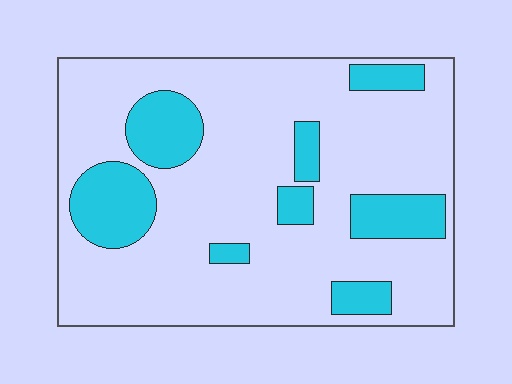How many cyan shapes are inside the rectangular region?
8.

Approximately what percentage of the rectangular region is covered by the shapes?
Approximately 20%.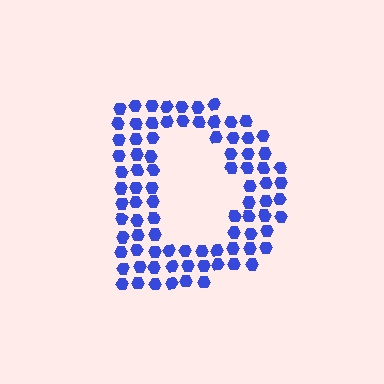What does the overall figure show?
The overall figure shows the letter D.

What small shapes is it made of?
It is made of small hexagons.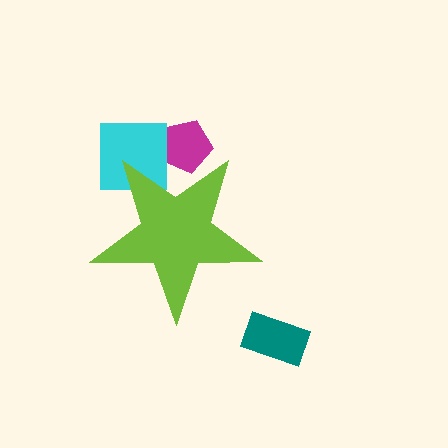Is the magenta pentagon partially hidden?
Yes, the magenta pentagon is partially hidden behind the lime star.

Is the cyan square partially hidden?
Yes, the cyan square is partially hidden behind the lime star.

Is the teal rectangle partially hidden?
No, the teal rectangle is fully visible.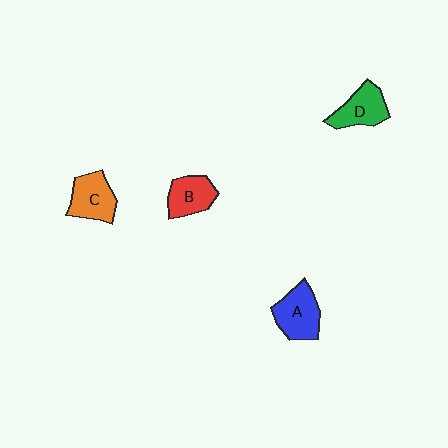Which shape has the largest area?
Shape A (blue).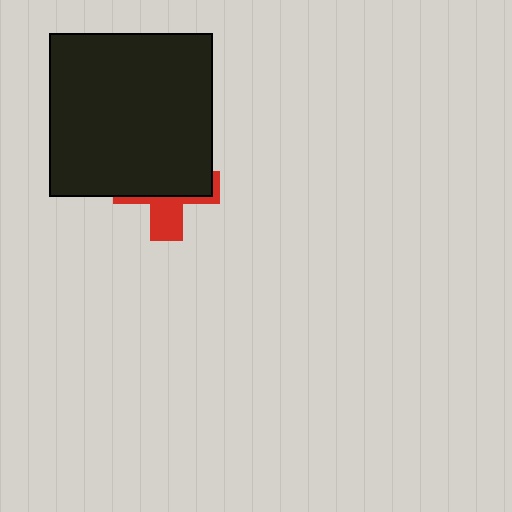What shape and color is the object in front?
The object in front is a black square.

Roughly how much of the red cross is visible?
A small part of it is visible (roughly 35%).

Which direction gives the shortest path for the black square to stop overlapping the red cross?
Moving up gives the shortest separation.